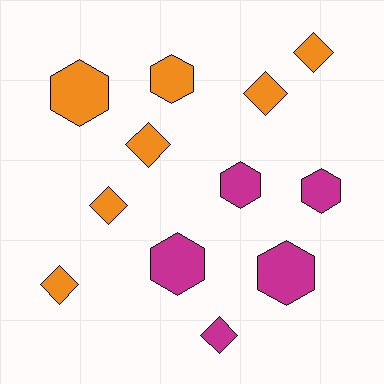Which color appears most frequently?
Orange, with 7 objects.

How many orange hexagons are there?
There are 2 orange hexagons.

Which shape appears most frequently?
Diamond, with 6 objects.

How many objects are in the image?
There are 12 objects.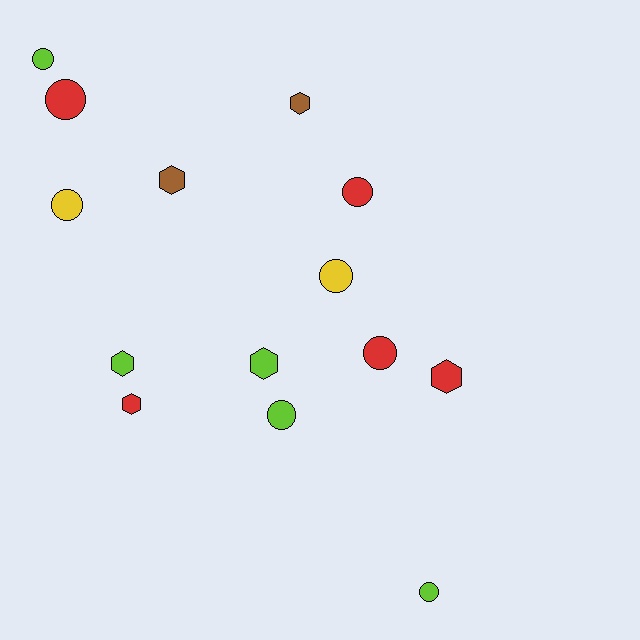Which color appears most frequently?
Red, with 5 objects.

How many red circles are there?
There are 3 red circles.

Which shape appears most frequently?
Circle, with 8 objects.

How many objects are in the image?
There are 14 objects.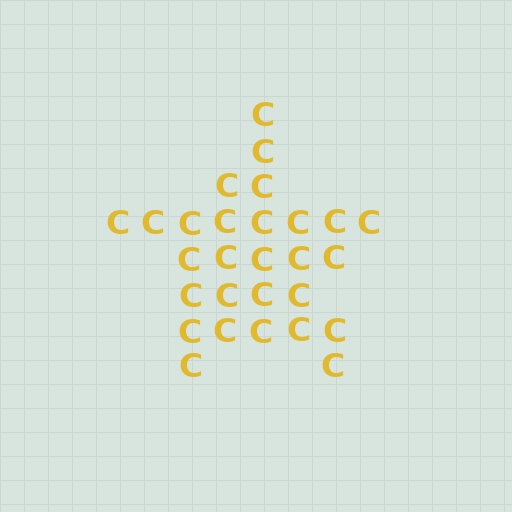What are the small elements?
The small elements are letter C's.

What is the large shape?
The large shape is a star.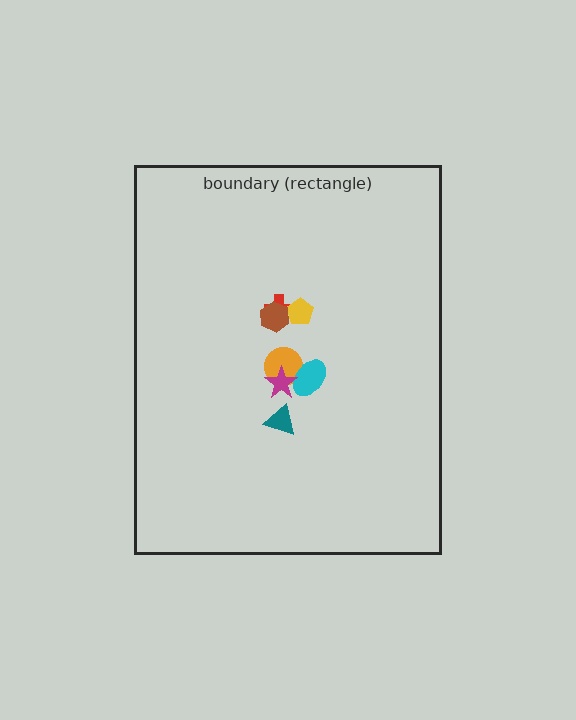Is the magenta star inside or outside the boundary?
Inside.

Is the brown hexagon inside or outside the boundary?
Inside.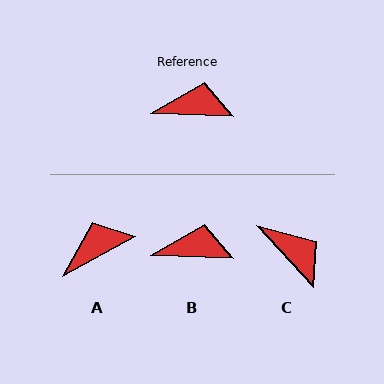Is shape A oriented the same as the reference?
No, it is off by about 30 degrees.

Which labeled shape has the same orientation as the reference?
B.